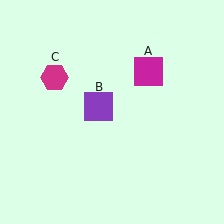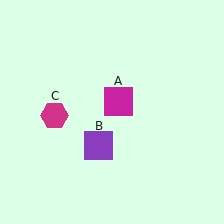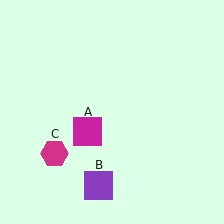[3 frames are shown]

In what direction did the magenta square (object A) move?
The magenta square (object A) moved down and to the left.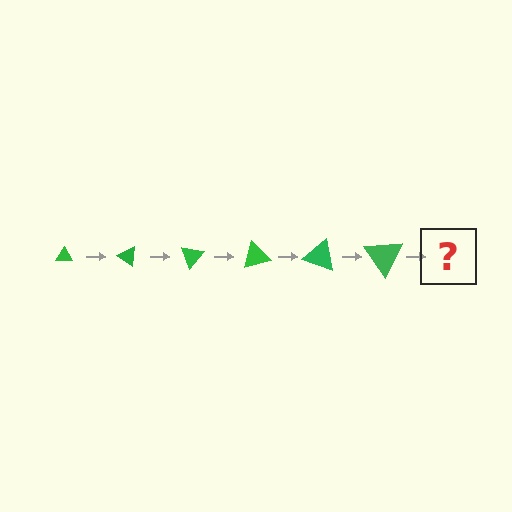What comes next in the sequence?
The next element should be a triangle, larger than the previous one and rotated 210 degrees from the start.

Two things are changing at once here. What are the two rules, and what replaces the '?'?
The two rules are that the triangle grows larger each step and it rotates 35 degrees each step. The '?' should be a triangle, larger than the previous one and rotated 210 degrees from the start.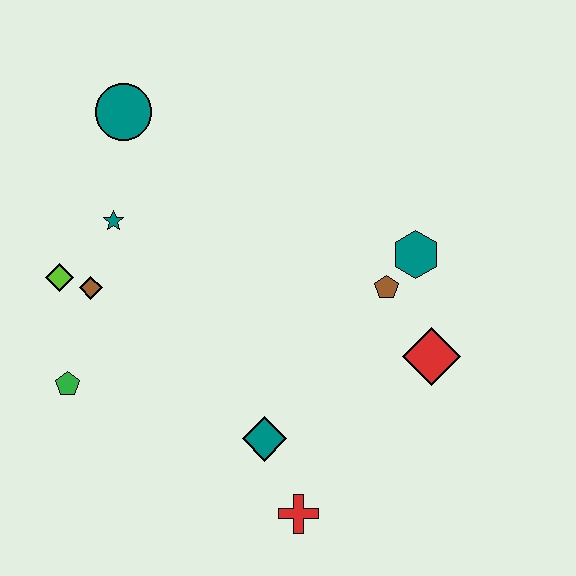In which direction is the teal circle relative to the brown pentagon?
The teal circle is to the left of the brown pentagon.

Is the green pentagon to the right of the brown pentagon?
No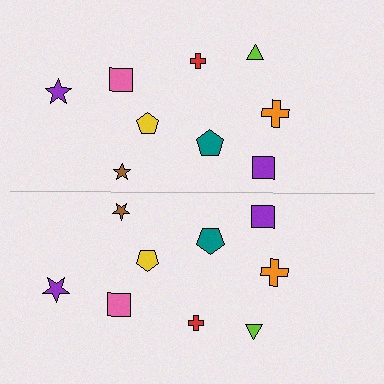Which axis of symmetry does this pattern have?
The pattern has a horizontal axis of symmetry running through the center of the image.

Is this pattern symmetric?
Yes, this pattern has bilateral (reflection) symmetry.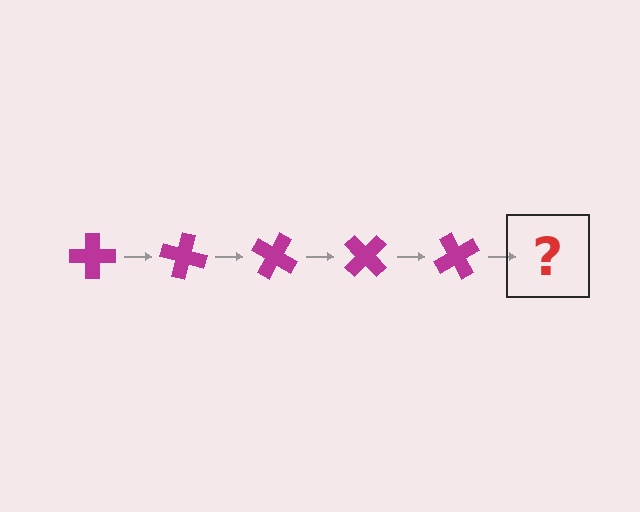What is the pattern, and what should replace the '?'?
The pattern is that the cross rotates 15 degrees each step. The '?' should be a magenta cross rotated 75 degrees.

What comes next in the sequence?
The next element should be a magenta cross rotated 75 degrees.